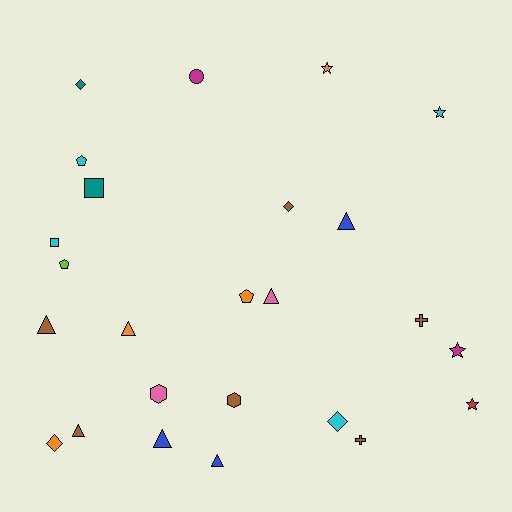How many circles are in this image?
There is 1 circle.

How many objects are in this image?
There are 25 objects.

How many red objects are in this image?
There is 1 red object.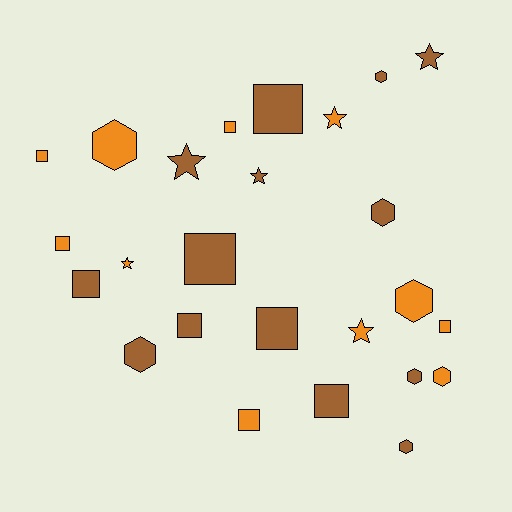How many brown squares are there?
There are 6 brown squares.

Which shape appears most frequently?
Square, with 11 objects.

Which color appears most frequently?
Brown, with 14 objects.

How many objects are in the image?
There are 25 objects.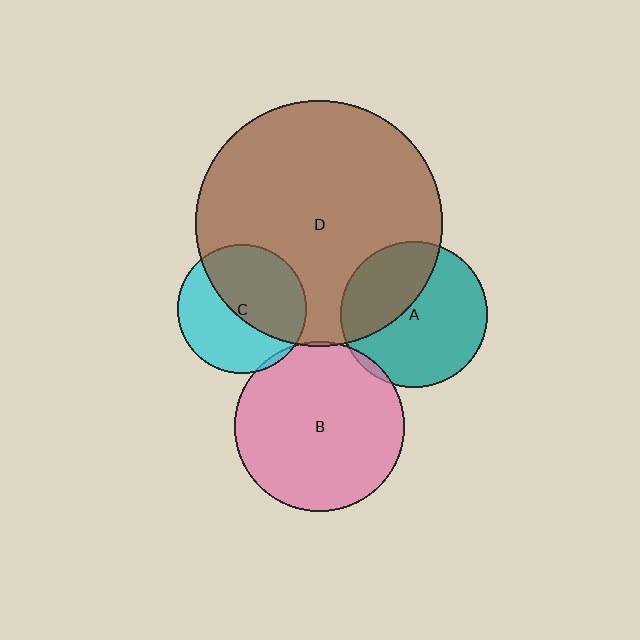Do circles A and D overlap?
Yes.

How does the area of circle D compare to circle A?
Approximately 2.9 times.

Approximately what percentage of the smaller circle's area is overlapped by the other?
Approximately 35%.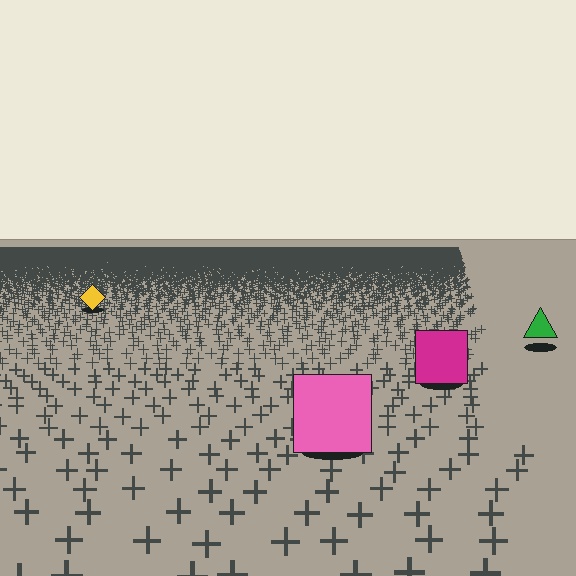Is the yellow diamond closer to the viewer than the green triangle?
No. The green triangle is closer — you can tell from the texture gradient: the ground texture is coarser near it.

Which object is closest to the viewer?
The pink square is closest. The texture marks near it are larger and more spread out.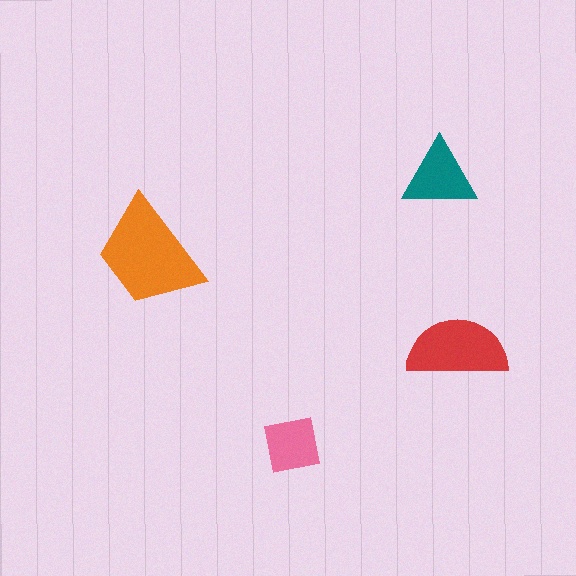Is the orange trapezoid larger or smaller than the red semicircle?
Larger.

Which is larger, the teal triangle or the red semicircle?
The red semicircle.